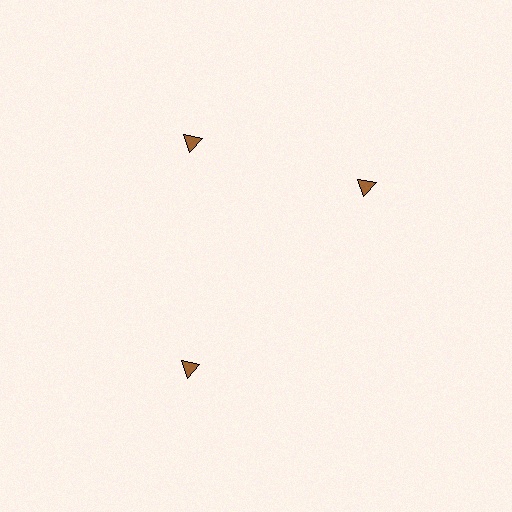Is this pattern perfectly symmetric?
No. The 3 brown triangles are arranged in a ring, but one element near the 3 o'clock position is rotated out of alignment along the ring, breaking the 3-fold rotational symmetry.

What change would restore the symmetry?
The symmetry would be restored by rotating it back into even spacing with its neighbors so that all 3 triangles sit at equal angles and equal distance from the center.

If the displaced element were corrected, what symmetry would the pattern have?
It would have 3-fold rotational symmetry — the pattern would map onto itself every 120 degrees.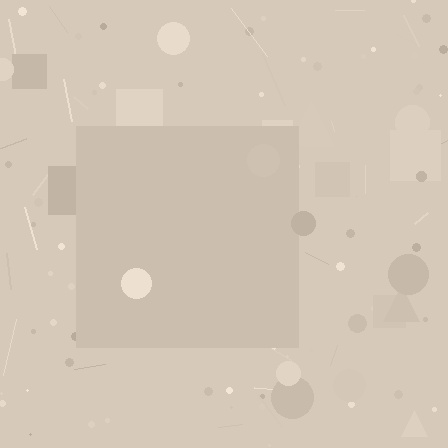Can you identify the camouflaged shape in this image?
The camouflaged shape is a square.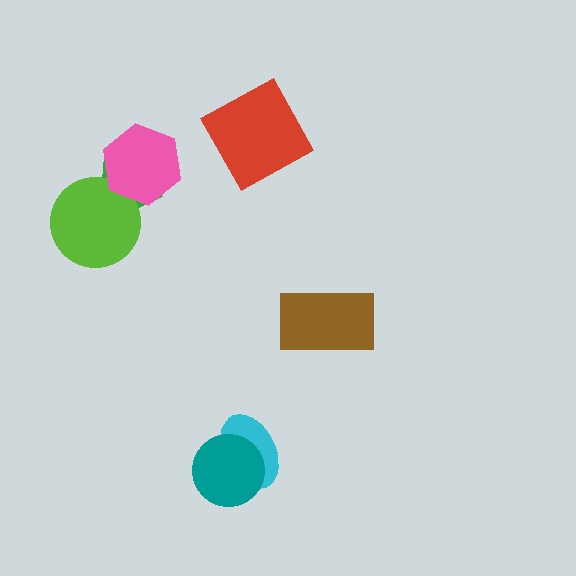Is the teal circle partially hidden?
No, no other shape covers it.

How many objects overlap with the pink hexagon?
2 objects overlap with the pink hexagon.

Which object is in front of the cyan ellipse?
The teal circle is in front of the cyan ellipse.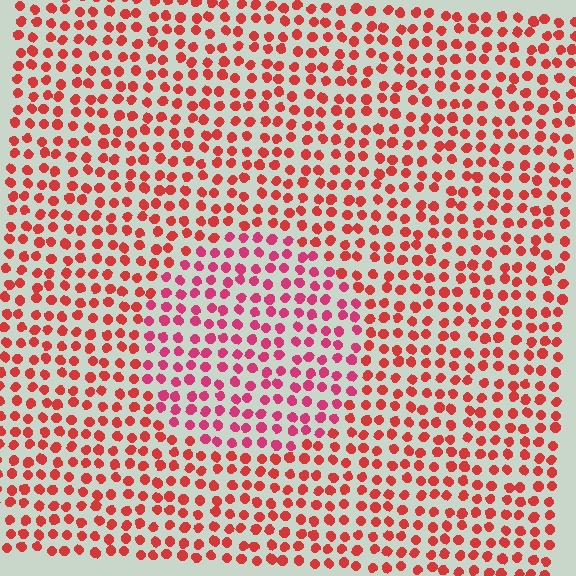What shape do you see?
I see a circle.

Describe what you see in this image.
The image is filled with small red elements in a uniform arrangement. A circle-shaped region is visible where the elements are tinted to a slightly different hue, forming a subtle color boundary.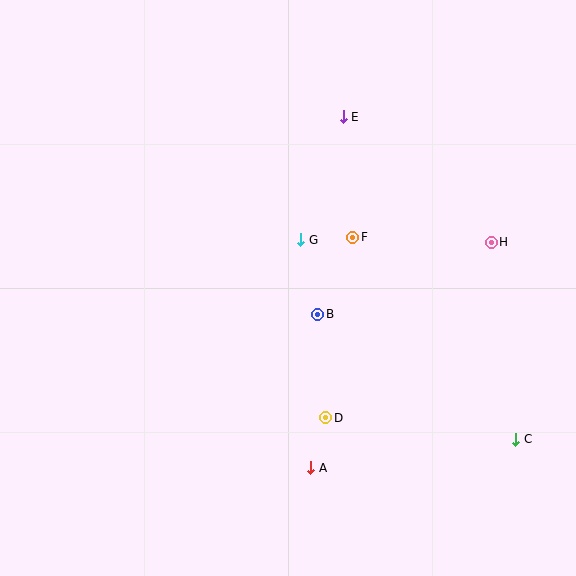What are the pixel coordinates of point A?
Point A is at (311, 468).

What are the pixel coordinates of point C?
Point C is at (516, 439).